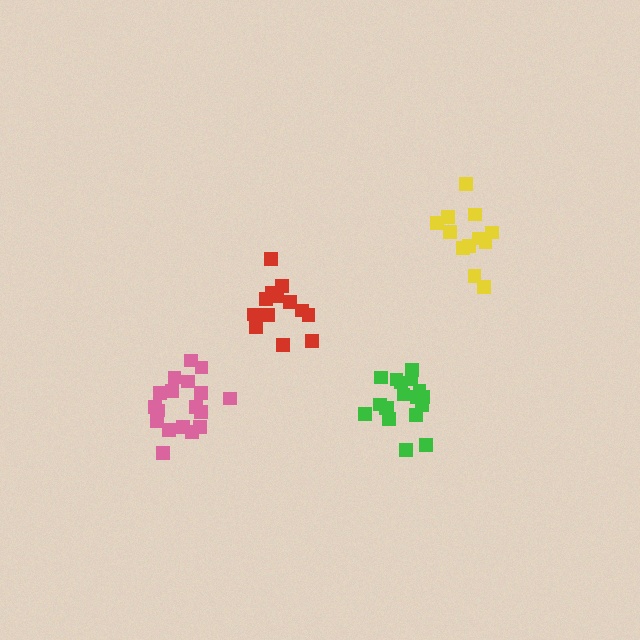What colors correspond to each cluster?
The clusters are colored: red, green, yellow, pink.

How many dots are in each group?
Group 1: 14 dots, Group 2: 18 dots, Group 3: 13 dots, Group 4: 18 dots (63 total).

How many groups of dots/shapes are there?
There are 4 groups.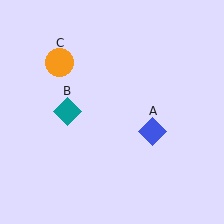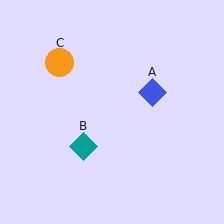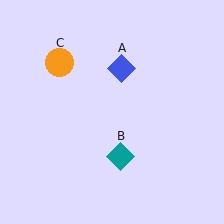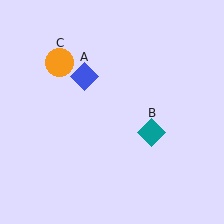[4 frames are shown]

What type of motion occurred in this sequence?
The blue diamond (object A), teal diamond (object B) rotated counterclockwise around the center of the scene.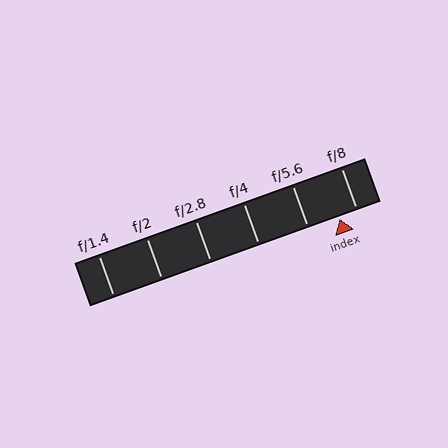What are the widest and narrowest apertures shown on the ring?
The widest aperture shown is f/1.4 and the narrowest is f/8.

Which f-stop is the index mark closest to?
The index mark is closest to f/8.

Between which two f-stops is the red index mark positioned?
The index mark is between f/5.6 and f/8.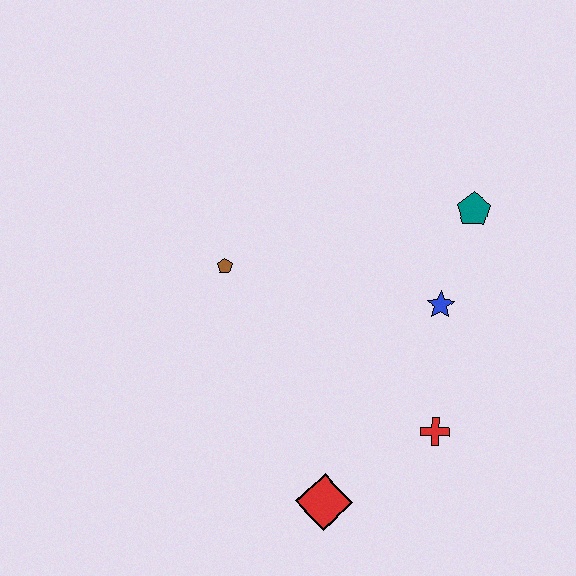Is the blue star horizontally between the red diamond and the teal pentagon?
Yes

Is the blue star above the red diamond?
Yes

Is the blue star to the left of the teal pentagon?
Yes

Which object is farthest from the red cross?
The brown pentagon is farthest from the red cross.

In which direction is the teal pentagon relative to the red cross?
The teal pentagon is above the red cross.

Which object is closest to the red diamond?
The red cross is closest to the red diamond.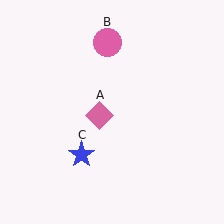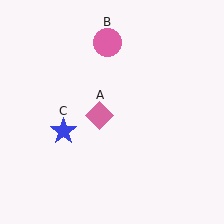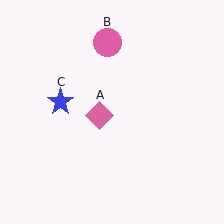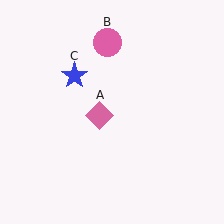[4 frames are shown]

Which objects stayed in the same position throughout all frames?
Pink diamond (object A) and pink circle (object B) remained stationary.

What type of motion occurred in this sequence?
The blue star (object C) rotated clockwise around the center of the scene.